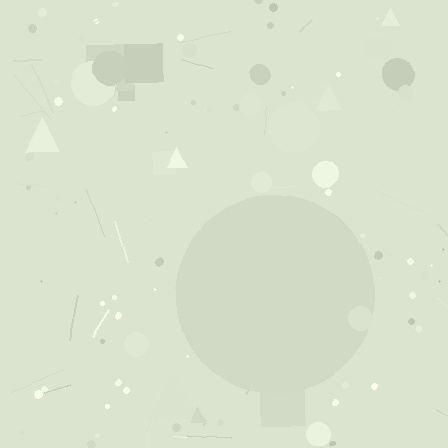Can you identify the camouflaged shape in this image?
The camouflaged shape is a circle.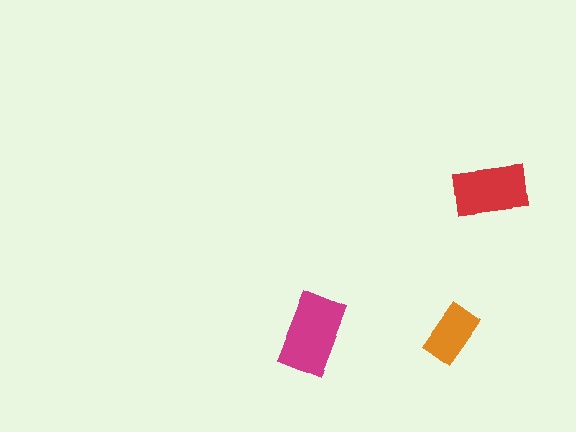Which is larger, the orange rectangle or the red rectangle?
The red one.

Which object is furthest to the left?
The magenta rectangle is leftmost.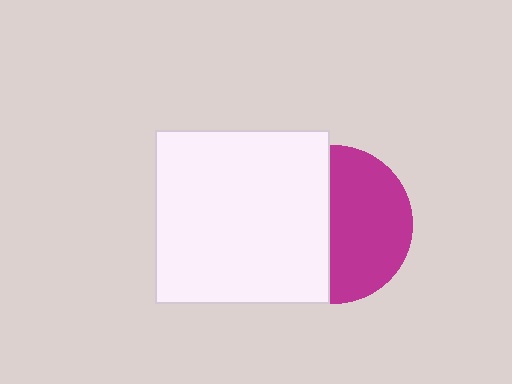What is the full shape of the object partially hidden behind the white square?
The partially hidden object is a magenta circle.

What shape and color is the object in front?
The object in front is a white square.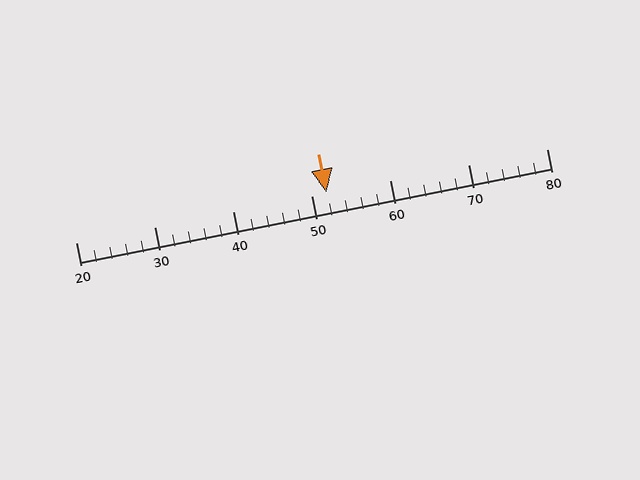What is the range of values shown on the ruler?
The ruler shows values from 20 to 80.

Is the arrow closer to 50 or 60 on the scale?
The arrow is closer to 50.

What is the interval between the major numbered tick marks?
The major tick marks are spaced 10 units apart.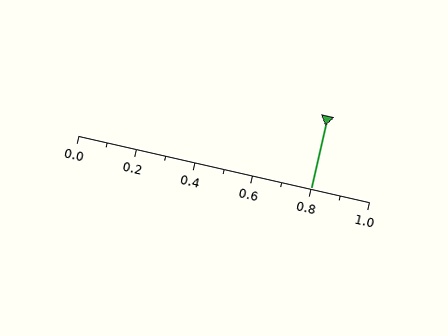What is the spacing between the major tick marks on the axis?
The major ticks are spaced 0.2 apart.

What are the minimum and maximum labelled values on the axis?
The axis runs from 0.0 to 1.0.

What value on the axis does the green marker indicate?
The marker indicates approximately 0.8.